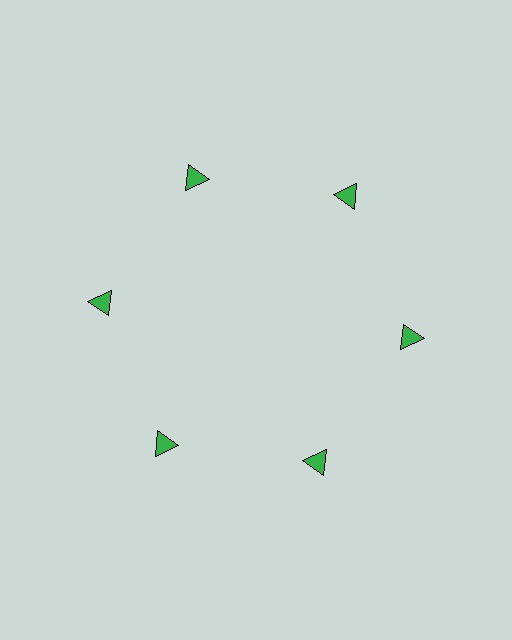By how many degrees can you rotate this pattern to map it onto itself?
The pattern maps onto itself every 60 degrees of rotation.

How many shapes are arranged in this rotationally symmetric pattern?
There are 6 shapes, arranged in 6 groups of 1.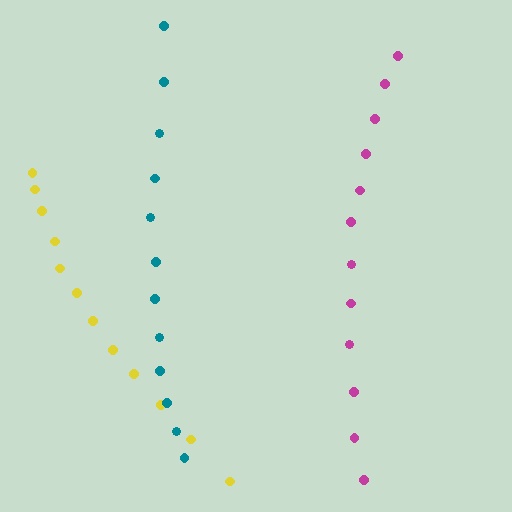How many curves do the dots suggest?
There are 3 distinct paths.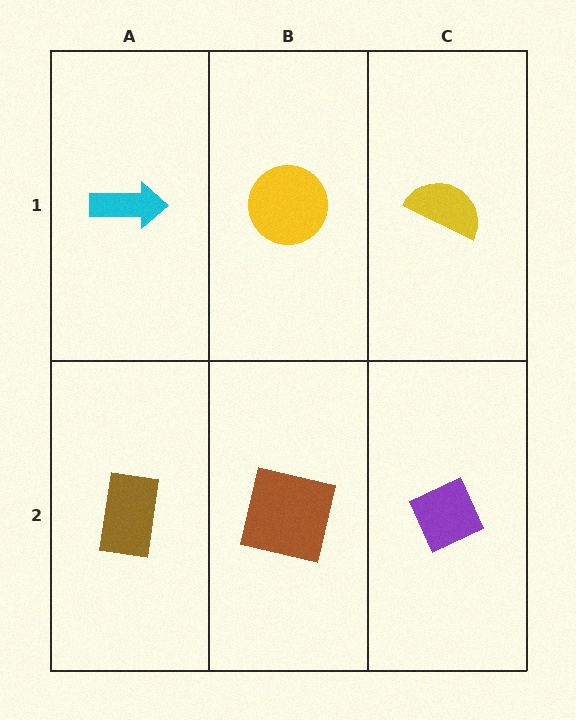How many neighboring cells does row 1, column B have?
3.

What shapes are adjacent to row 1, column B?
A brown square (row 2, column B), a cyan arrow (row 1, column A), a yellow semicircle (row 1, column C).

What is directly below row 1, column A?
A brown rectangle.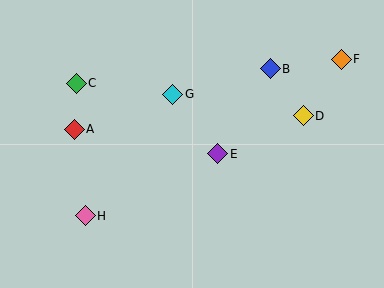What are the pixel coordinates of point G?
Point G is at (173, 94).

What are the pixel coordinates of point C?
Point C is at (76, 83).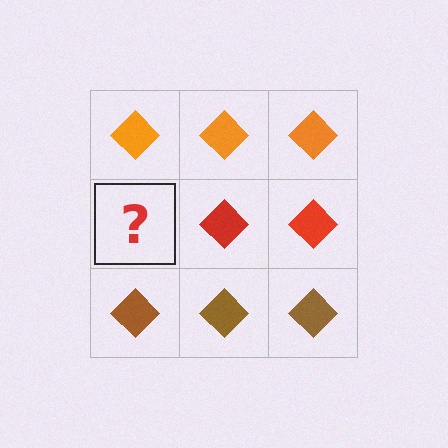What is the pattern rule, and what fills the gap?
The rule is that each row has a consistent color. The gap should be filled with a red diamond.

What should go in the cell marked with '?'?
The missing cell should contain a red diamond.